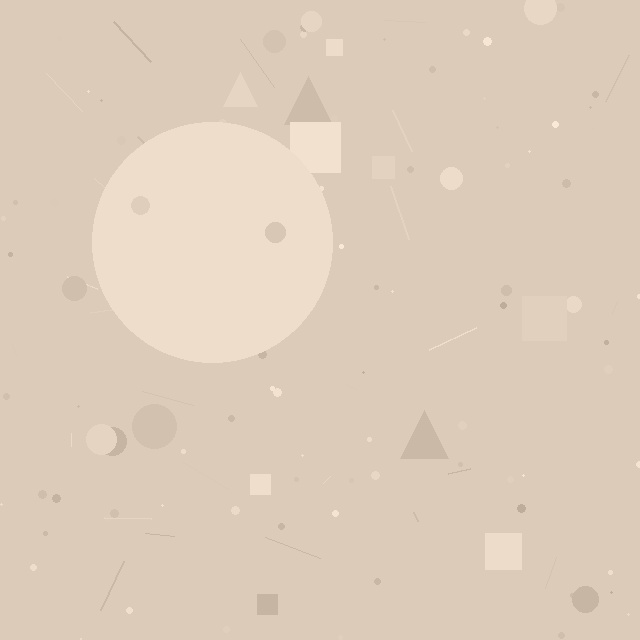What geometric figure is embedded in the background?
A circle is embedded in the background.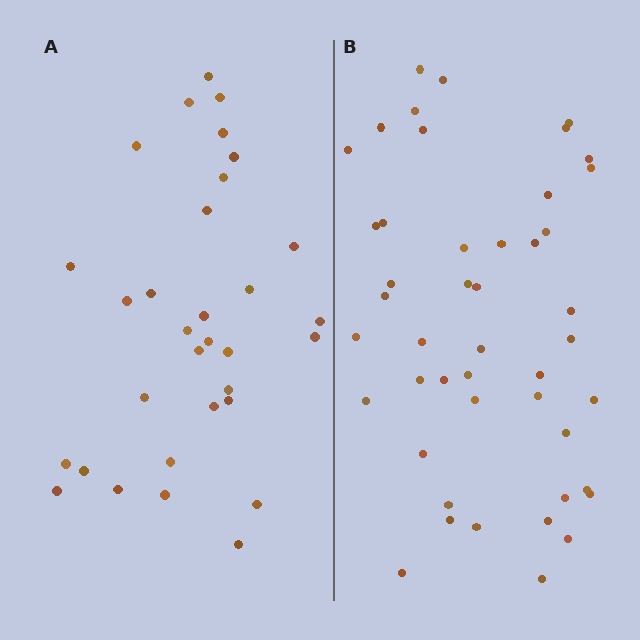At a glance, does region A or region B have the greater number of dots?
Region B (the right region) has more dots.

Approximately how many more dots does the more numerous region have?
Region B has approximately 15 more dots than region A.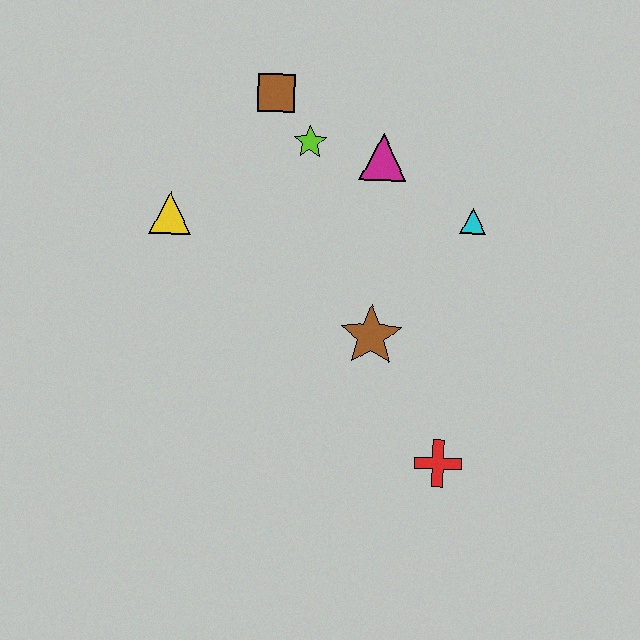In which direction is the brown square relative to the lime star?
The brown square is above the lime star.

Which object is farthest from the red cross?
The brown square is farthest from the red cross.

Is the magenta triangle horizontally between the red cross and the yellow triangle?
Yes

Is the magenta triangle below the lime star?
Yes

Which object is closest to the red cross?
The brown star is closest to the red cross.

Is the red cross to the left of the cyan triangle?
Yes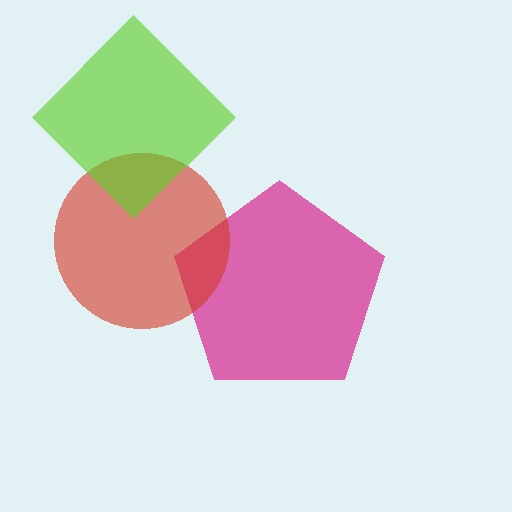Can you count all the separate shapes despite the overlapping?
Yes, there are 3 separate shapes.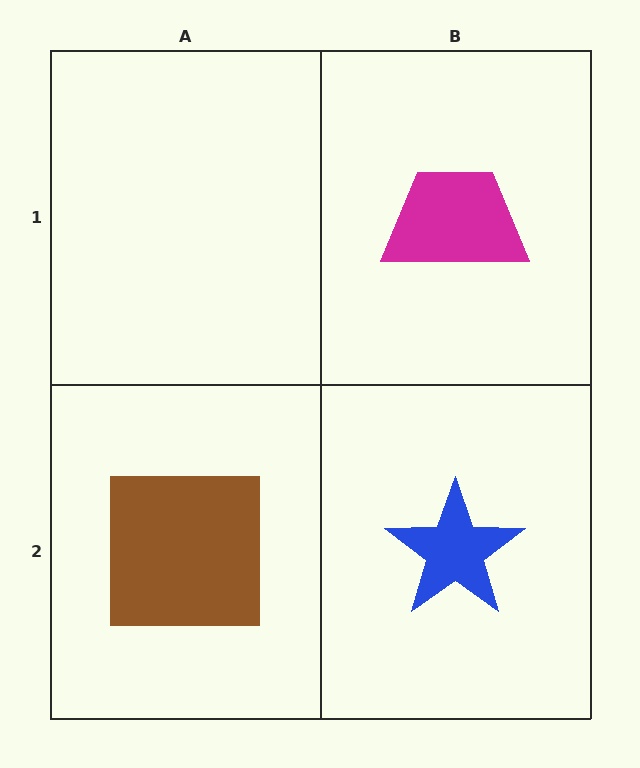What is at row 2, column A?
A brown square.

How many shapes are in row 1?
1 shape.